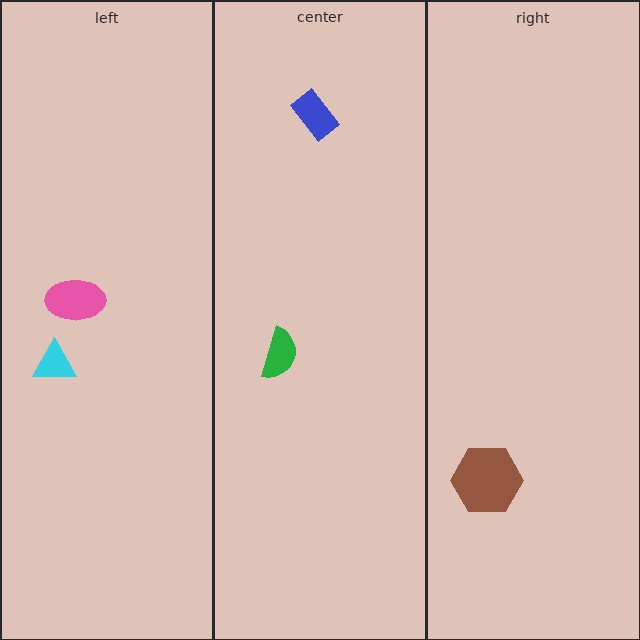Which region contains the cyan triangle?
The left region.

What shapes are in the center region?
The green semicircle, the blue rectangle.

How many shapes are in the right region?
1.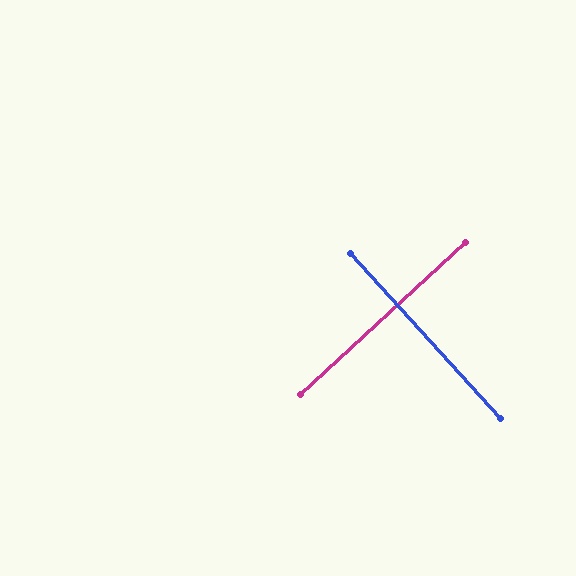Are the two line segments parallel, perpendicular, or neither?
Perpendicular — they meet at approximately 90°.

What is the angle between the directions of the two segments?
Approximately 90 degrees.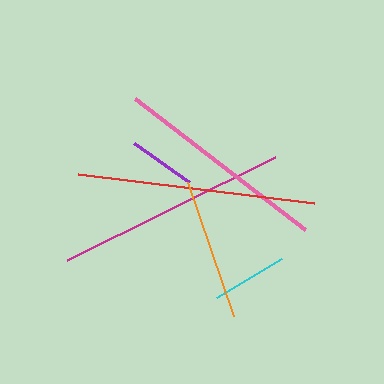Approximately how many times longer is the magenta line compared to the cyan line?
The magenta line is approximately 3.1 times the length of the cyan line.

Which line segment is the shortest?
The purple line is the shortest at approximately 67 pixels.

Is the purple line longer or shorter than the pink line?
The pink line is longer than the purple line.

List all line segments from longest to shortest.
From longest to shortest: red, magenta, pink, orange, cyan, purple.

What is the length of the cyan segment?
The cyan segment is approximately 75 pixels long.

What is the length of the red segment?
The red segment is approximately 237 pixels long.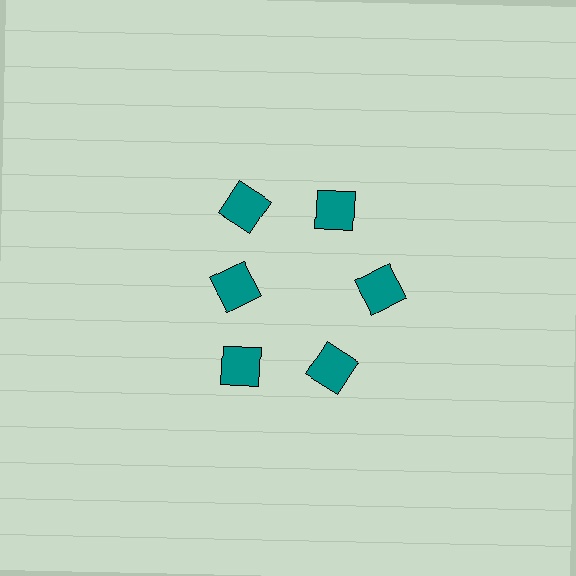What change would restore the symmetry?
The symmetry would be restored by moving it outward, back onto the ring so that all 6 squares sit at equal angles and equal distance from the center.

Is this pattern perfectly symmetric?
No. The 6 teal squares are arranged in a ring, but one element near the 9 o'clock position is pulled inward toward the center, breaking the 6-fold rotational symmetry.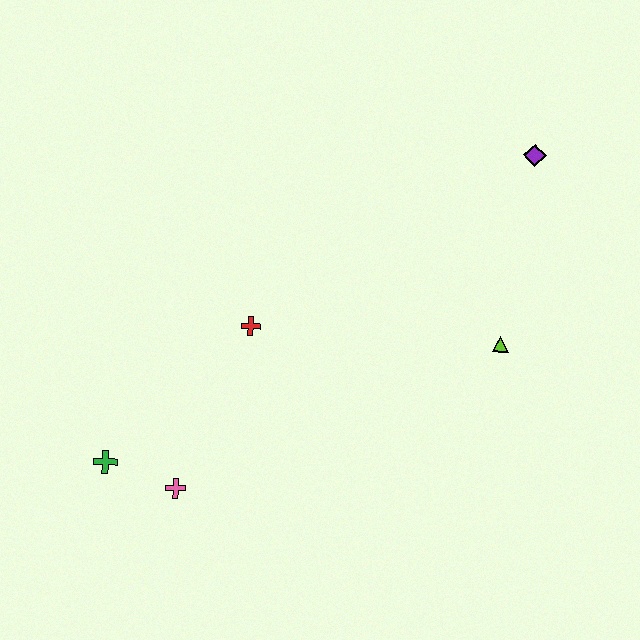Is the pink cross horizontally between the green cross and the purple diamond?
Yes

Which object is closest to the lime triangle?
The purple diamond is closest to the lime triangle.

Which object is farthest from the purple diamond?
The green cross is farthest from the purple diamond.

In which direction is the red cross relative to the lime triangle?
The red cross is to the left of the lime triangle.